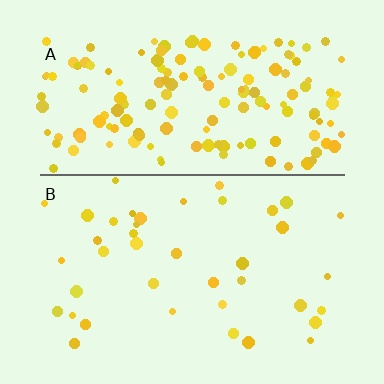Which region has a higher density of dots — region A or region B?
A (the top).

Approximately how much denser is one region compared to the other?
Approximately 3.8× — region A over region B.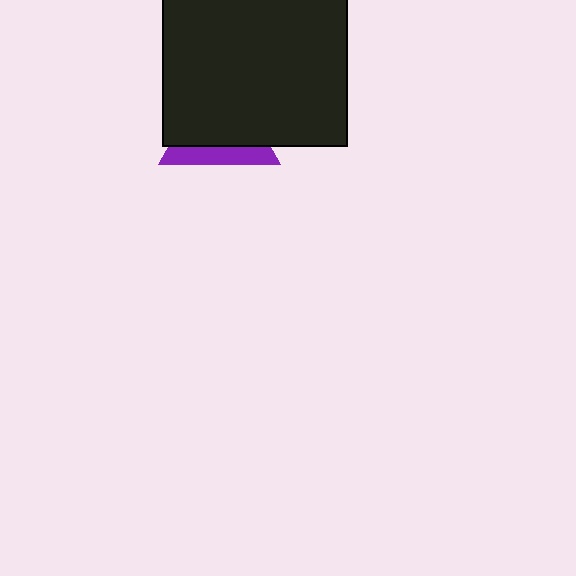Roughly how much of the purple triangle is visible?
A small part of it is visible (roughly 30%).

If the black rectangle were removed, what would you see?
You would see the complete purple triangle.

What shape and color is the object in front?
The object in front is a black rectangle.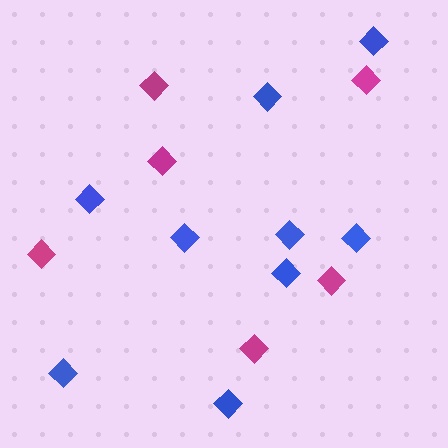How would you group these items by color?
There are 2 groups: one group of blue diamonds (9) and one group of magenta diamonds (6).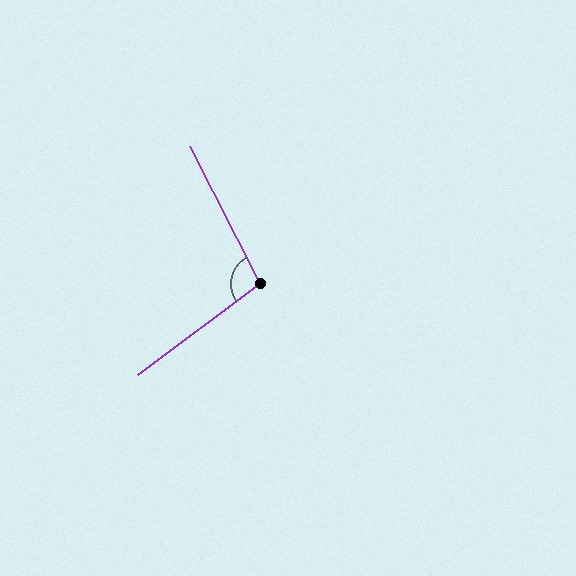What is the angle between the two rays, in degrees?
Approximately 99 degrees.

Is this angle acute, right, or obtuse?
It is obtuse.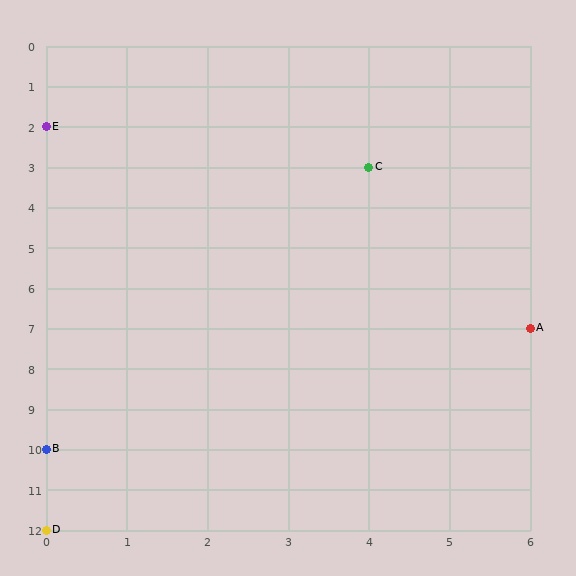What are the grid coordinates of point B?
Point B is at grid coordinates (0, 10).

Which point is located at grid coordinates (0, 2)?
Point E is at (0, 2).